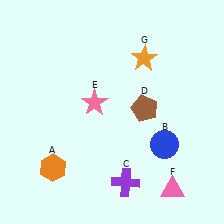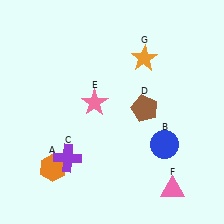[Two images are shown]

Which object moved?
The purple cross (C) moved left.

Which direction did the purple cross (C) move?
The purple cross (C) moved left.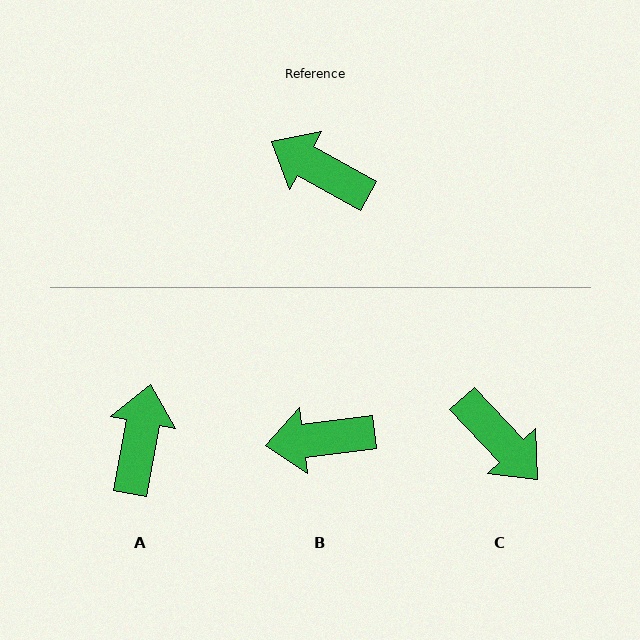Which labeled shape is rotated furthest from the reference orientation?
C, about 163 degrees away.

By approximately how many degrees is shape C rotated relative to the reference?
Approximately 163 degrees counter-clockwise.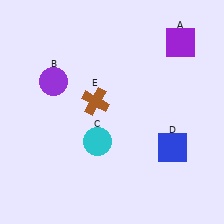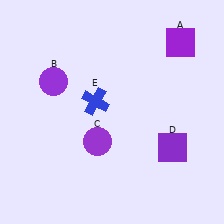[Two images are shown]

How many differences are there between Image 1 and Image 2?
There are 3 differences between the two images.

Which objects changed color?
C changed from cyan to purple. D changed from blue to purple. E changed from brown to blue.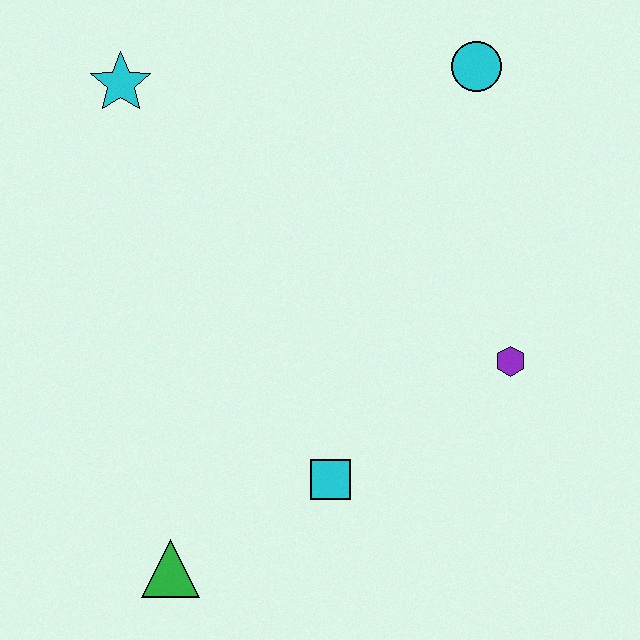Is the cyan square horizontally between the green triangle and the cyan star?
No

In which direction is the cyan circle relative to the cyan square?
The cyan circle is above the cyan square.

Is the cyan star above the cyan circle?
No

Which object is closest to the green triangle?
The cyan square is closest to the green triangle.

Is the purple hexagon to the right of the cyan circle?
Yes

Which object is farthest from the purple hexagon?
The cyan star is farthest from the purple hexagon.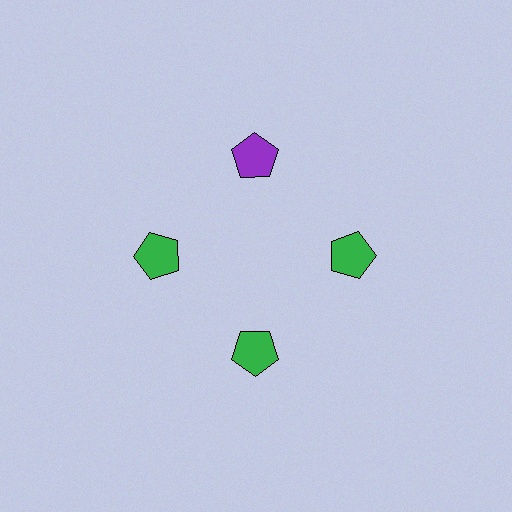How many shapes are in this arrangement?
There are 4 shapes arranged in a ring pattern.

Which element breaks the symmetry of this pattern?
The purple pentagon at roughly the 12 o'clock position breaks the symmetry. All other shapes are green pentagons.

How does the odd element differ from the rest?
It has a different color: purple instead of green.